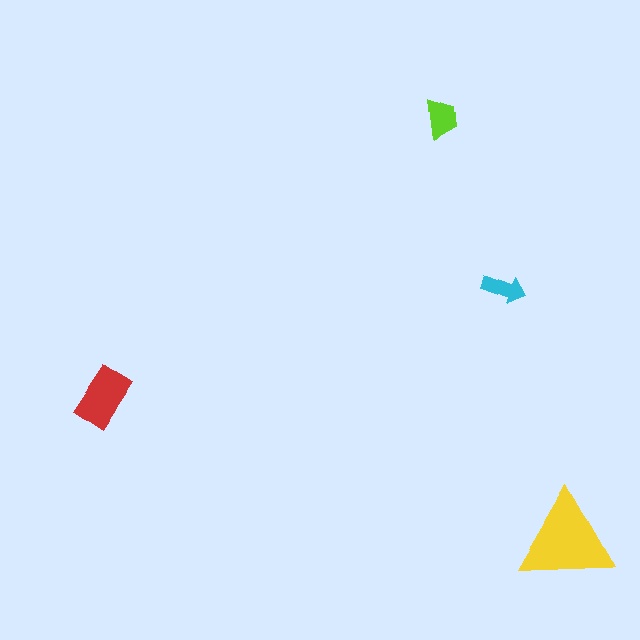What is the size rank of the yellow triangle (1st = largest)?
1st.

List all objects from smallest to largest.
The cyan arrow, the lime trapezoid, the red rectangle, the yellow triangle.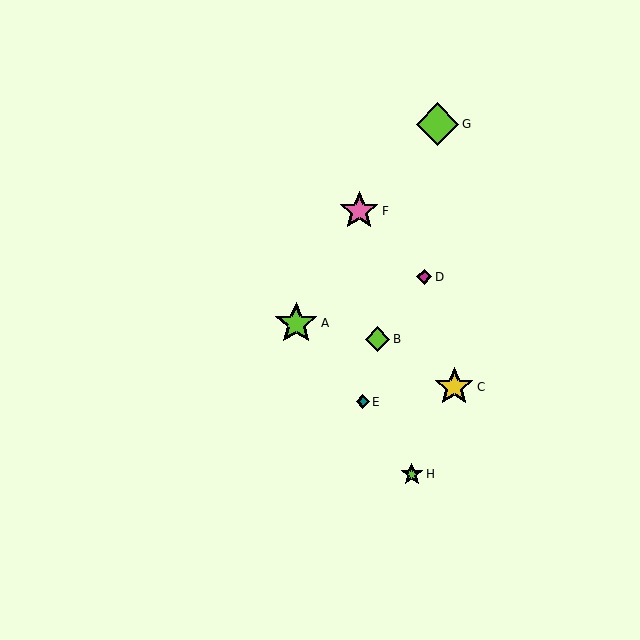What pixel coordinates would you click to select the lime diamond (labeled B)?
Click at (378, 339) to select the lime diamond B.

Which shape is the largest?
The lime diamond (labeled G) is the largest.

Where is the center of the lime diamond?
The center of the lime diamond is at (438, 124).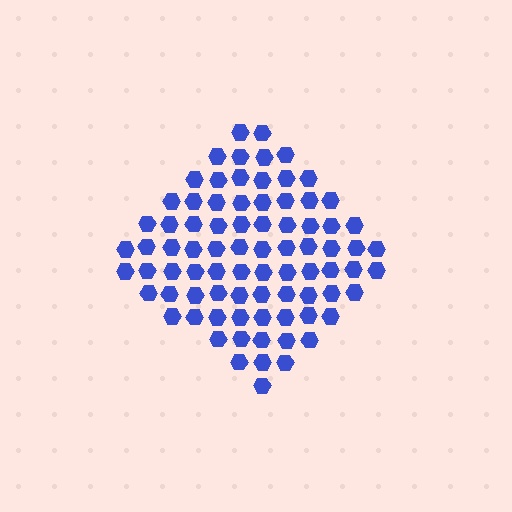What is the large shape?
The large shape is a diamond.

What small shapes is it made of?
It is made of small hexagons.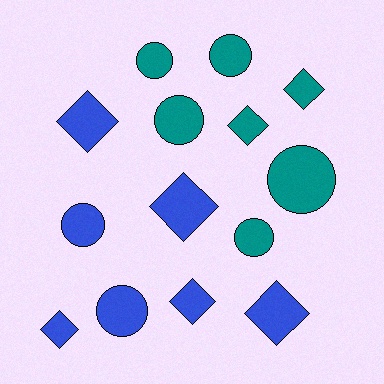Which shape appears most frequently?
Circle, with 7 objects.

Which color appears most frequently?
Blue, with 7 objects.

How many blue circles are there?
There are 2 blue circles.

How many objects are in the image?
There are 14 objects.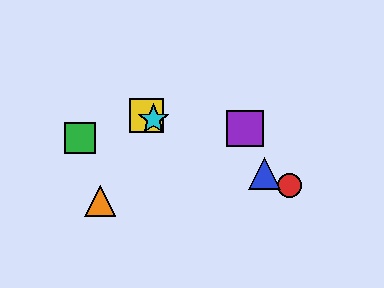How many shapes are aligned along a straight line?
4 shapes (the red circle, the blue triangle, the yellow square, the cyan star) are aligned along a straight line.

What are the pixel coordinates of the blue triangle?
The blue triangle is at (265, 173).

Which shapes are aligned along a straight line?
The red circle, the blue triangle, the yellow square, the cyan star are aligned along a straight line.